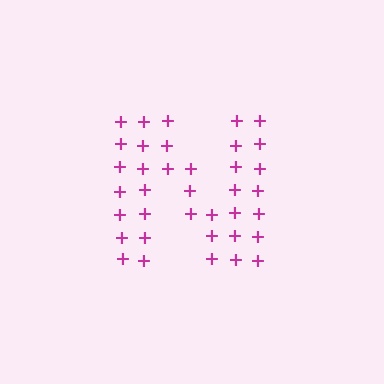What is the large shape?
The large shape is the letter N.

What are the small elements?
The small elements are plus signs.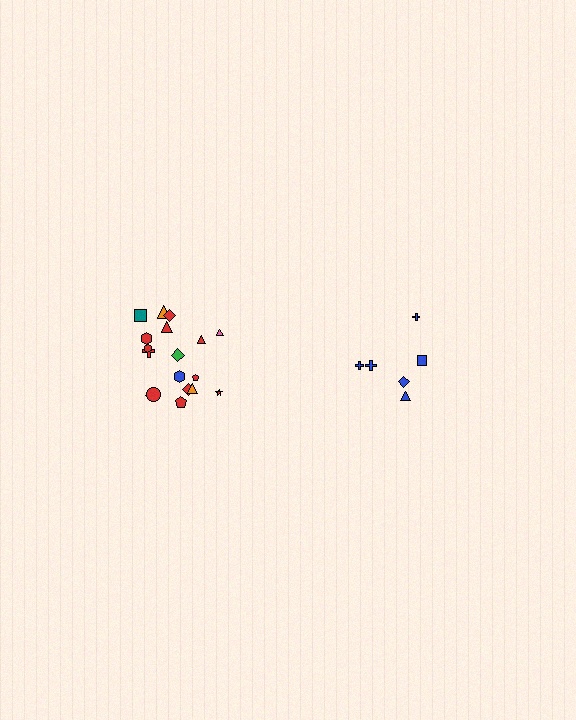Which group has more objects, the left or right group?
The left group.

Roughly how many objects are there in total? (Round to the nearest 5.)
Roughly 25 objects in total.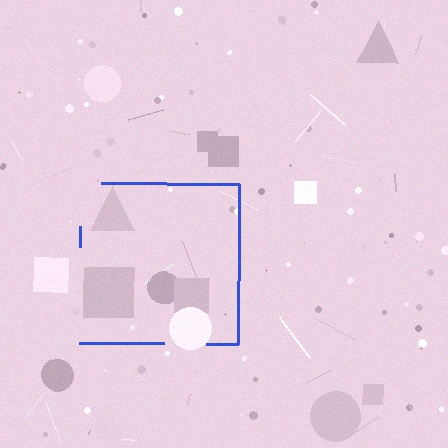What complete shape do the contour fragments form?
The contour fragments form a square.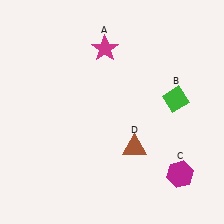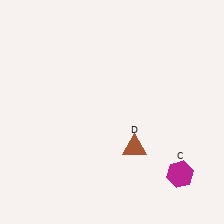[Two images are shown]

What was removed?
The green diamond (B), the magenta star (A) were removed in Image 2.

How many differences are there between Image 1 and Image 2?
There are 2 differences between the two images.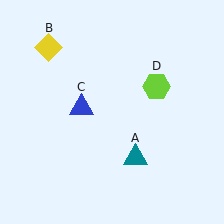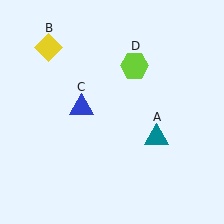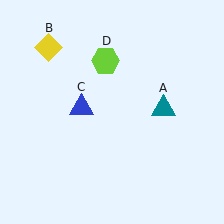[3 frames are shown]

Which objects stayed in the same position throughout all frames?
Yellow diamond (object B) and blue triangle (object C) remained stationary.